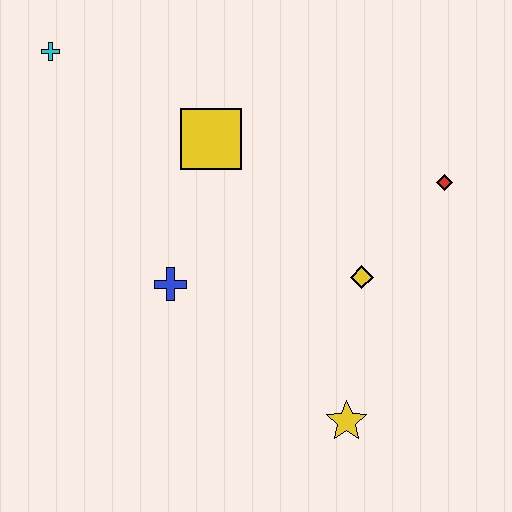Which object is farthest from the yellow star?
The cyan cross is farthest from the yellow star.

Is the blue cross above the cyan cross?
No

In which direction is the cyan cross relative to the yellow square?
The cyan cross is to the left of the yellow square.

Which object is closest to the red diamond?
The yellow diamond is closest to the red diamond.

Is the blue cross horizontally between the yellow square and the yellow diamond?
No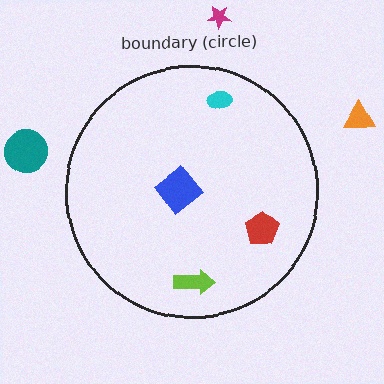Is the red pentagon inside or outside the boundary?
Inside.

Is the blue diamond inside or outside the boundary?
Inside.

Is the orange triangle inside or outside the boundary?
Outside.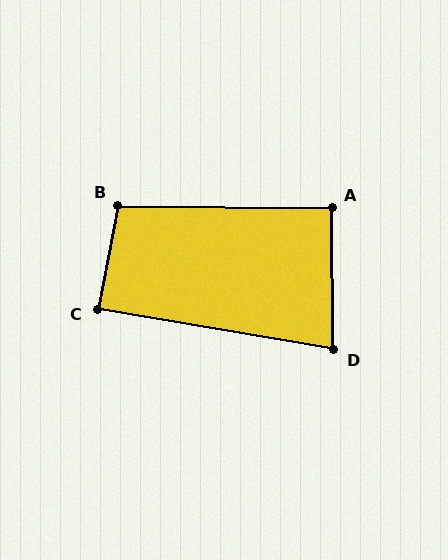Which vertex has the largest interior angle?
B, at approximately 100 degrees.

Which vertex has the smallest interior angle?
D, at approximately 80 degrees.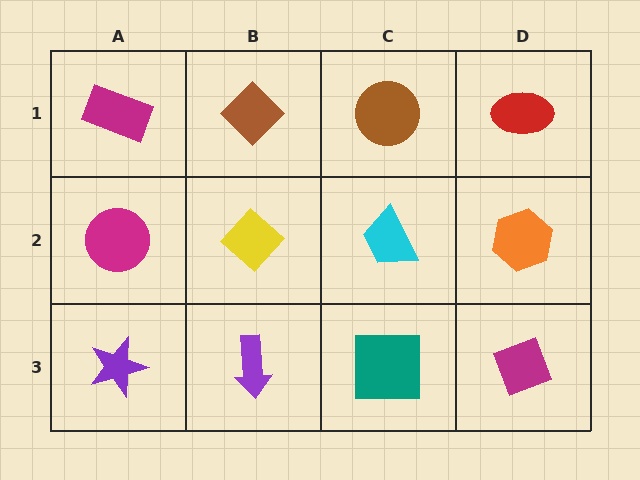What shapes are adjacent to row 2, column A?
A magenta rectangle (row 1, column A), a purple star (row 3, column A), a yellow diamond (row 2, column B).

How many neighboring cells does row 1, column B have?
3.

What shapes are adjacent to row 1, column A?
A magenta circle (row 2, column A), a brown diamond (row 1, column B).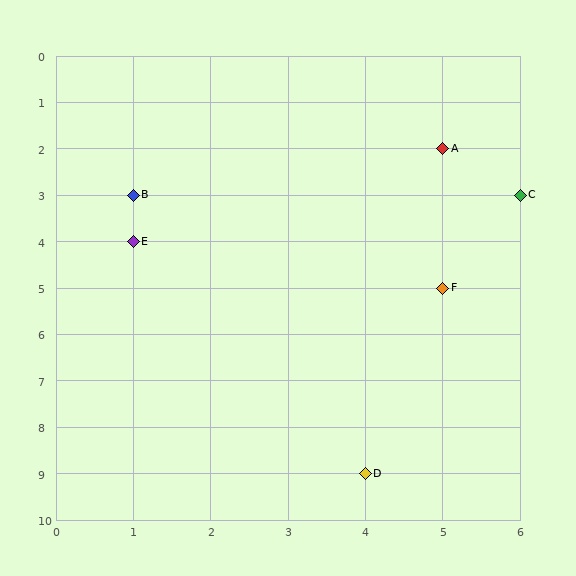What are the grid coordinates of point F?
Point F is at grid coordinates (5, 5).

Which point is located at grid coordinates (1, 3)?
Point B is at (1, 3).